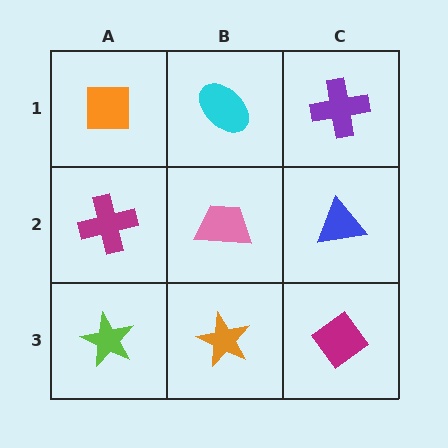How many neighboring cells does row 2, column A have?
3.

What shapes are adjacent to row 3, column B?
A pink trapezoid (row 2, column B), a lime star (row 3, column A), a magenta diamond (row 3, column C).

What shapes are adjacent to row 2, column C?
A purple cross (row 1, column C), a magenta diamond (row 3, column C), a pink trapezoid (row 2, column B).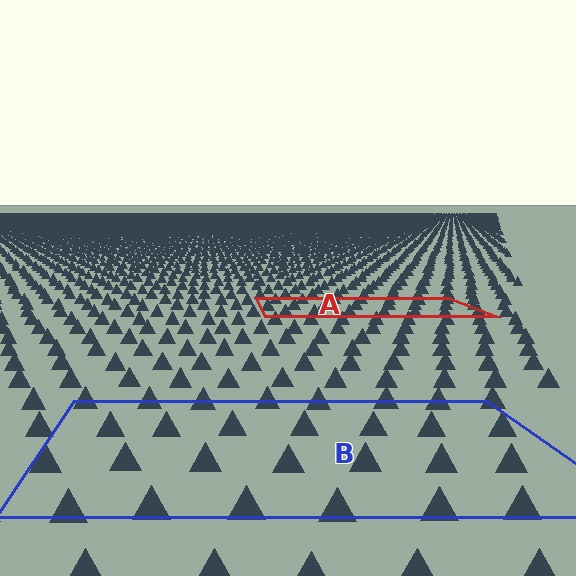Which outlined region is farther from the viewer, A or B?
Region A is farther from the viewer — the texture elements inside it appear smaller and more densely packed.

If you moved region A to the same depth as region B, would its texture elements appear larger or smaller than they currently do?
They would appear larger. At a closer depth, the same texture elements are projected at a bigger on-screen size.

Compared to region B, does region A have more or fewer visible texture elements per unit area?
Region A has more texture elements per unit area — they are packed more densely because it is farther away.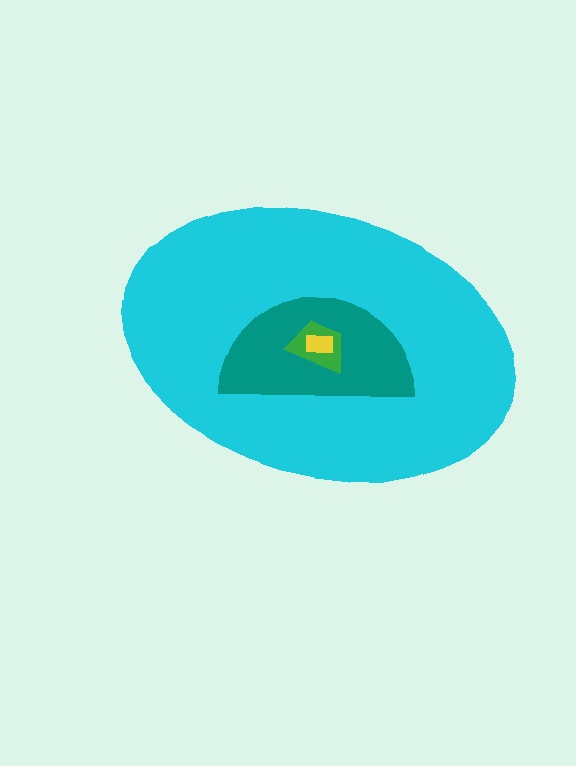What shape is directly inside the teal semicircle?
The green trapezoid.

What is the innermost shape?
The yellow rectangle.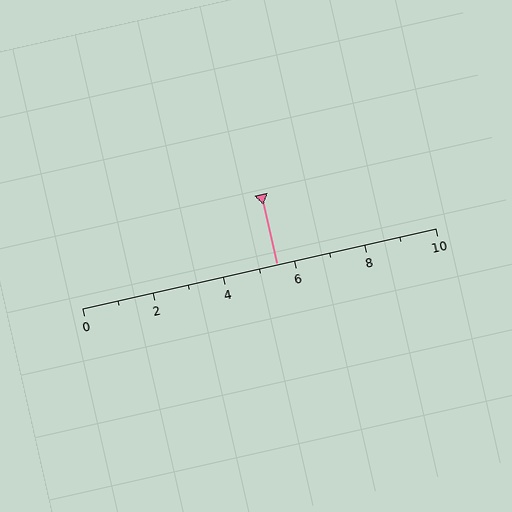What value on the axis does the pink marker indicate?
The marker indicates approximately 5.5.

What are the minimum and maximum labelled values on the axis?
The axis runs from 0 to 10.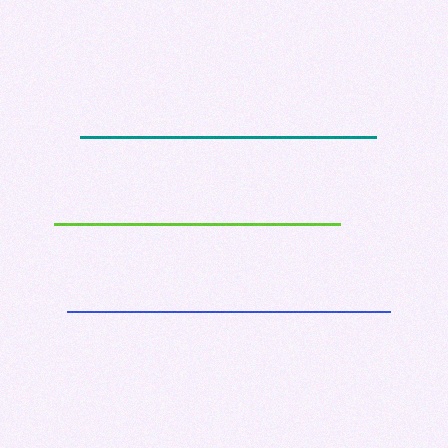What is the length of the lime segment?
The lime segment is approximately 286 pixels long.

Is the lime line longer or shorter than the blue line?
The blue line is longer than the lime line.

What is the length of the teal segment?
The teal segment is approximately 296 pixels long.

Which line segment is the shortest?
The lime line is the shortest at approximately 286 pixels.